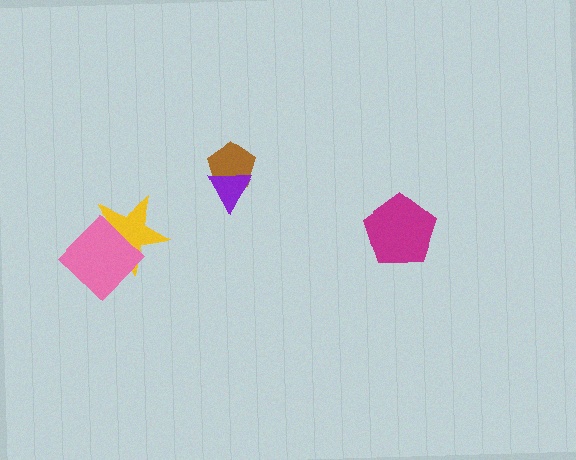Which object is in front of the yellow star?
The pink diamond is in front of the yellow star.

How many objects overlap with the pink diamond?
1 object overlaps with the pink diamond.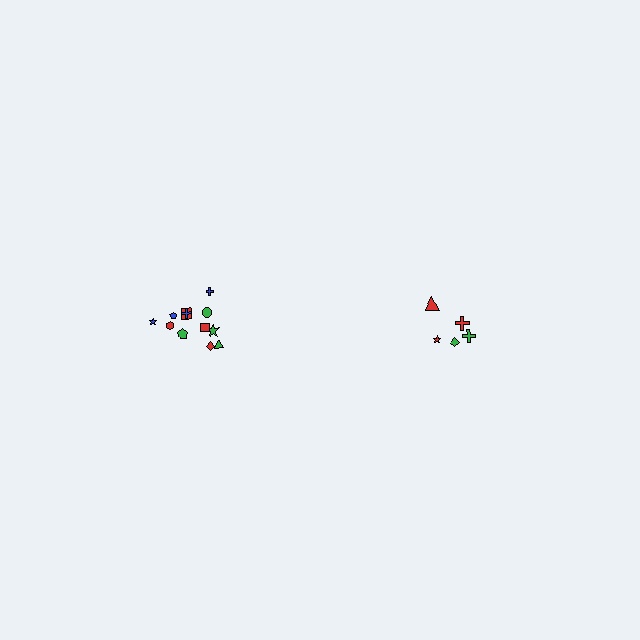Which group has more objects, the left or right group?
The left group.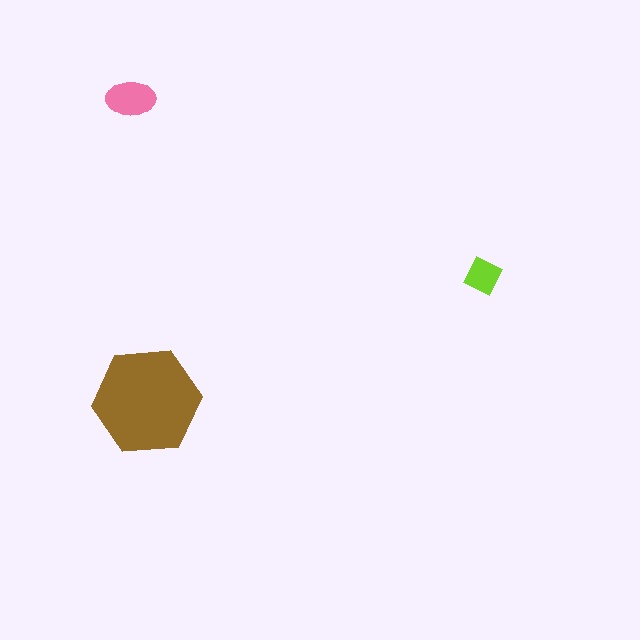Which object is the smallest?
The lime diamond.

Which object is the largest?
The brown hexagon.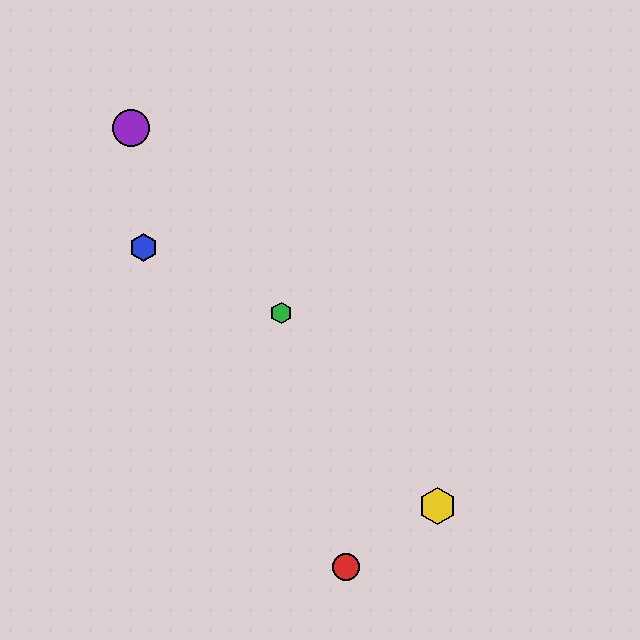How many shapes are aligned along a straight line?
3 shapes (the green hexagon, the yellow hexagon, the purple circle) are aligned along a straight line.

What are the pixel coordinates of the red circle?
The red circle is at (346, 567).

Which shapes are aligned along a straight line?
The green hexagon, the yellow hexagon, the purple circle are aligned along a straight line.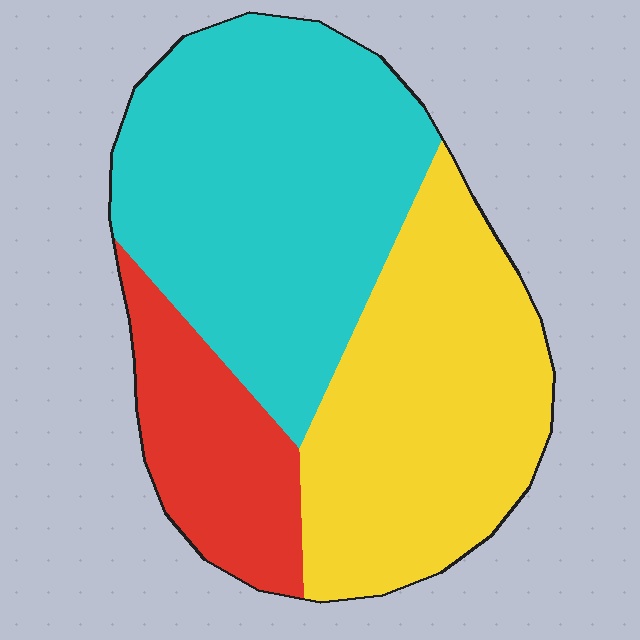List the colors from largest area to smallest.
From largest to smallest: cyan, yellow, red.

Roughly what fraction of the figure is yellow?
Yellow takes up about three eighths (3/8) of the figure.